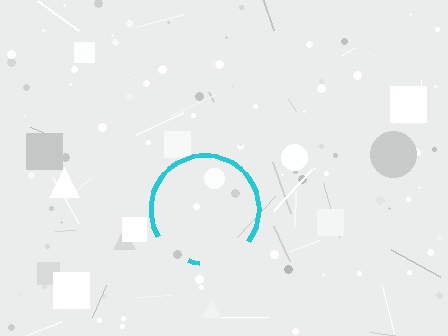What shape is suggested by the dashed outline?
The dashed outline suggests a circle.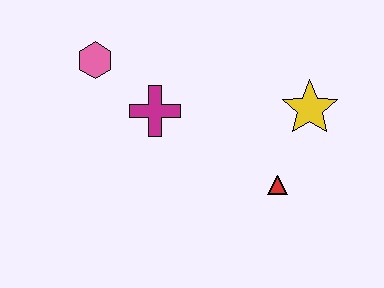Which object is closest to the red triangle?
The yellow star is closest to the red triangle.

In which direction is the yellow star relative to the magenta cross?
The yellow star is to the right of the magenta cross.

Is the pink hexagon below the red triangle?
No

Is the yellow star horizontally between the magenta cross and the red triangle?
No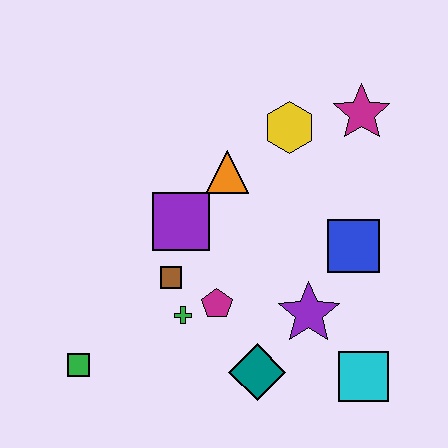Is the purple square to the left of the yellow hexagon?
Yes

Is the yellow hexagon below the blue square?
No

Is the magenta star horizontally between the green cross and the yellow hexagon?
No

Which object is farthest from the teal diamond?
The magenta star is farthest from the teal diamond.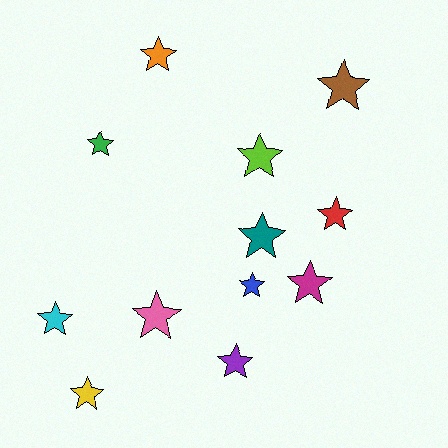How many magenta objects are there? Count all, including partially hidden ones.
There is 1 magenta object.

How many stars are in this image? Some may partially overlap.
There are 12 stars.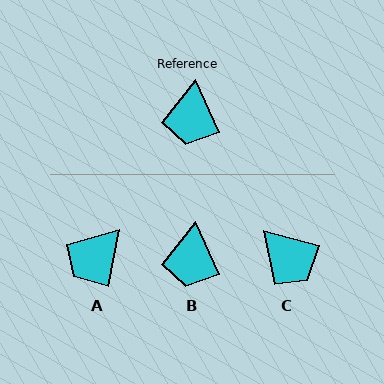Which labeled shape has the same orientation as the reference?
B.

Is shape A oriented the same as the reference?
No, it is off by about 35 degrees.